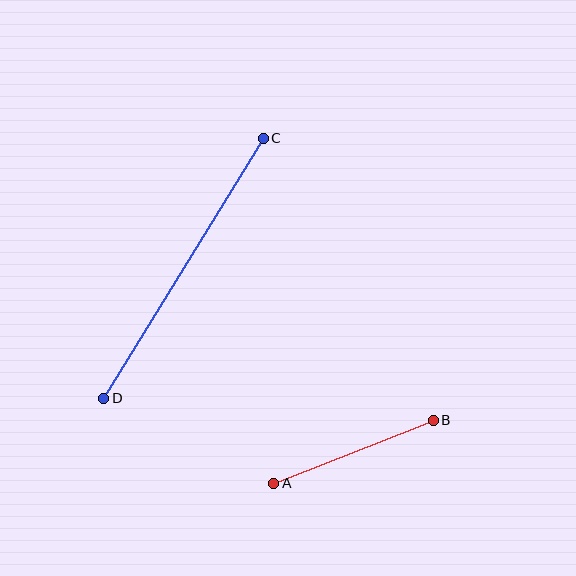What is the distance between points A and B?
The distance is approximately 171 pixels.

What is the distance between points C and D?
The distance is approximately 305 pixels.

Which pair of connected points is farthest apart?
Points C and D are farthest apart.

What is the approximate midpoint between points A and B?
The midpoint is at approximately (353, 452) pixels.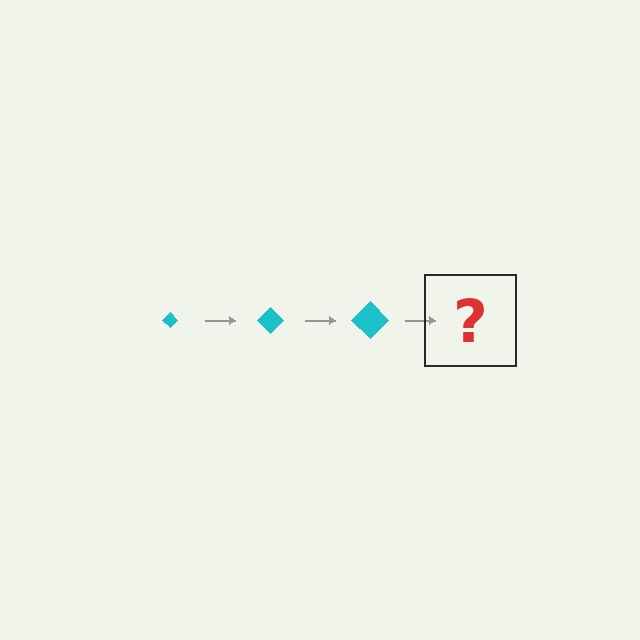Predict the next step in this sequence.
The next step is a cyan diamond, larger than the previous one.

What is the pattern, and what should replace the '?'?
The pattern is that the diamond gets progressively larger each step. The '?' should be a cyan diamond, larger than the previous one.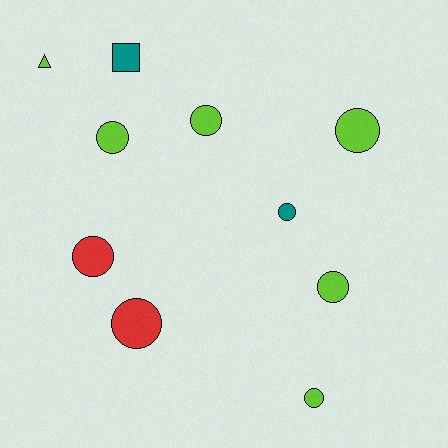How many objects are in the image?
There are 10 objects.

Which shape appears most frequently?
Circle, with 8 objects.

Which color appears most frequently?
Lime, with 6 objects.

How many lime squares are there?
There are no lime squares.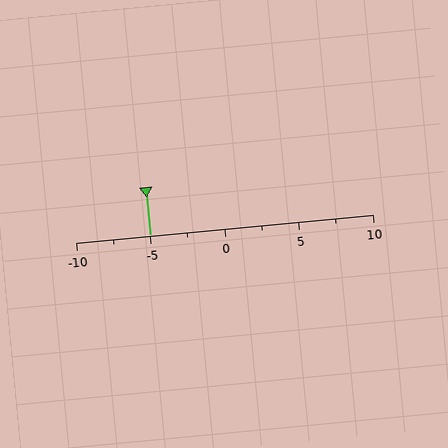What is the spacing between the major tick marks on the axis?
The major ticks are spaced 5 apart.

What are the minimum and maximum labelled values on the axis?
The axis runs from -10 to 10.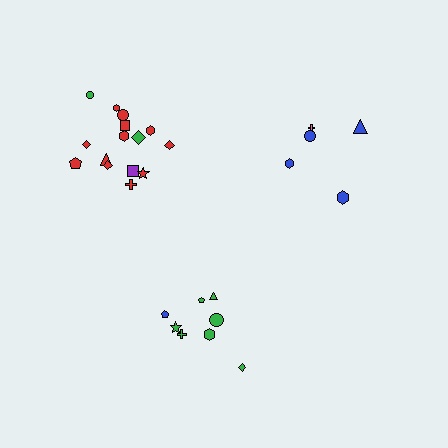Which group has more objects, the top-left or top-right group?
The top-left group.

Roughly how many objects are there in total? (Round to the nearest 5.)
Roughly 30 objects in total.